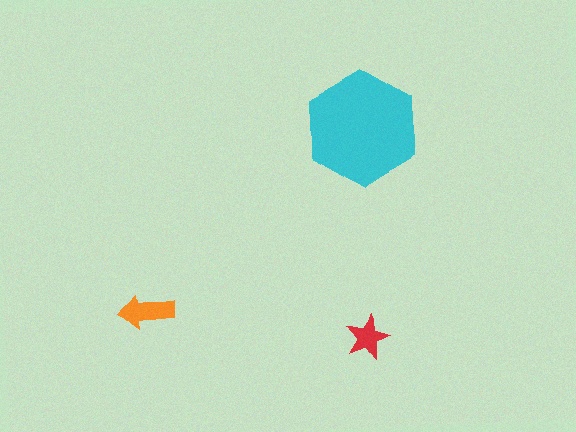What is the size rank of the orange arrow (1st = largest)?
2nd.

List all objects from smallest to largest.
The red star, the orange arrow, the cyan hexagon.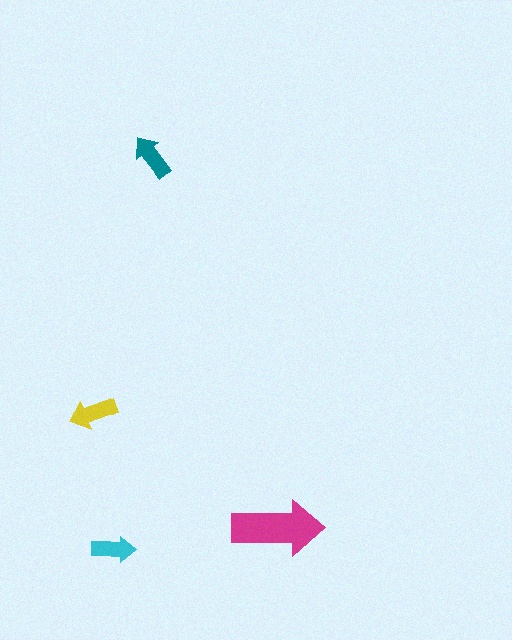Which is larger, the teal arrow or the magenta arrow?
The magenta one.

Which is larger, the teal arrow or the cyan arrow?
The teal one.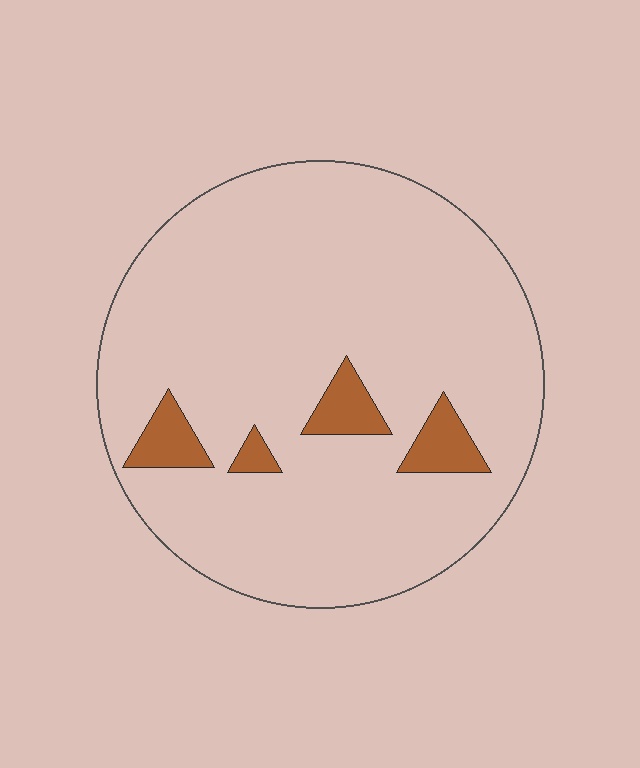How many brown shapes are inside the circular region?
4.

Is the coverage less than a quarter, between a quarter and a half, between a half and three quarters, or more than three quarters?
Less than a quarter.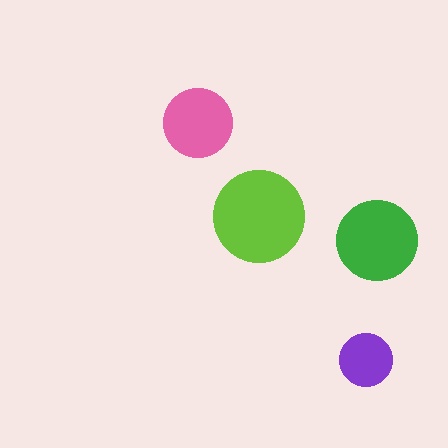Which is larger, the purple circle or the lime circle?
The lime one.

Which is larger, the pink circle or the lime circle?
The lime one.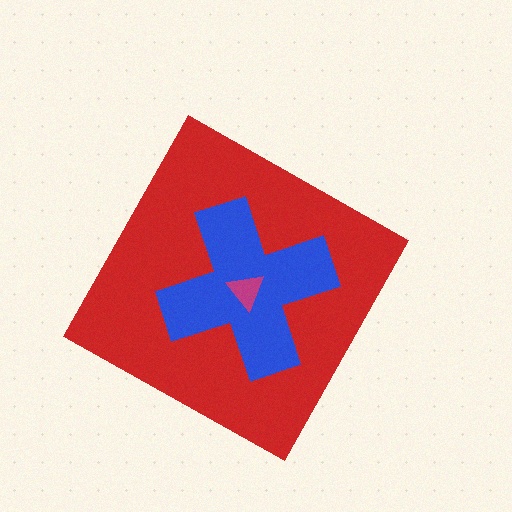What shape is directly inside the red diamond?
The blue cross.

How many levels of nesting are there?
3.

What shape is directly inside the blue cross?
The magenta triangle.